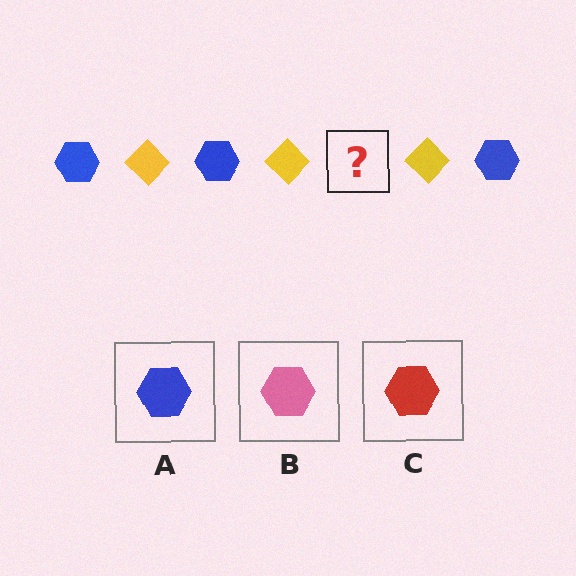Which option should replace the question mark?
Option A.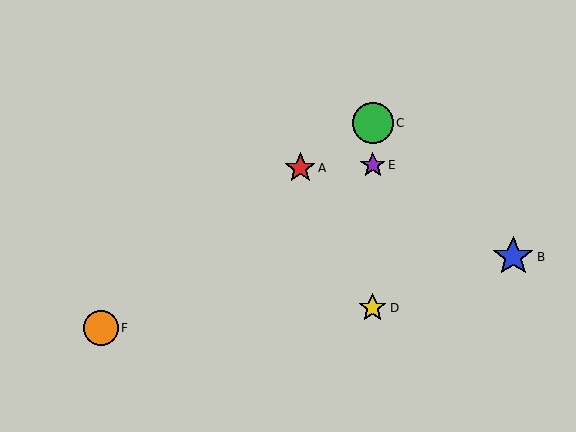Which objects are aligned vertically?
Objects C, D, E are aligned vertically.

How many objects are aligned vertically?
3 objects (C, D, E) are aligned vertically.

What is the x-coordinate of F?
Object F is at x≈101.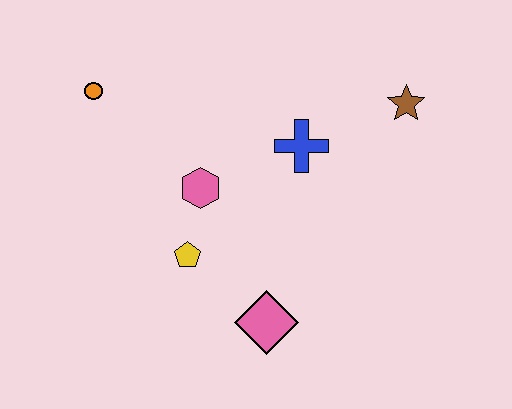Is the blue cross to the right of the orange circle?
Yes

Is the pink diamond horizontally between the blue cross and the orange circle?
Yes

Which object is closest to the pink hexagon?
The yellow pentagon is closest to the pink hexagon.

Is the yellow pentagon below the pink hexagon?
Yes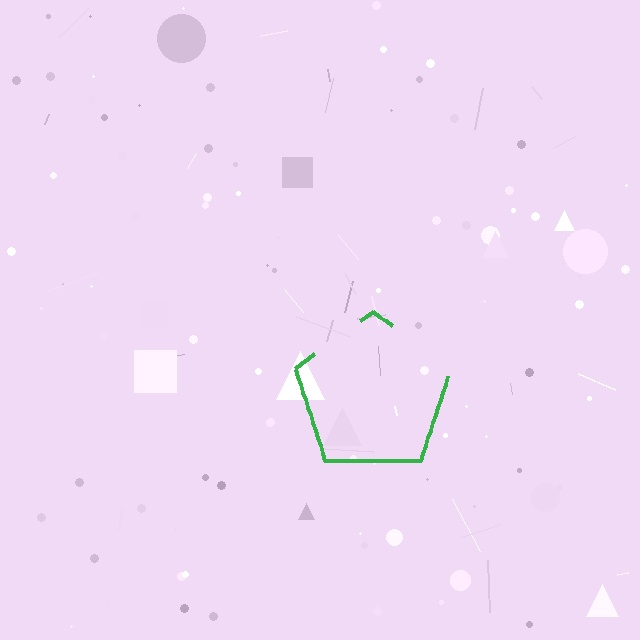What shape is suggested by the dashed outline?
The dashed outline suggests a pentagon.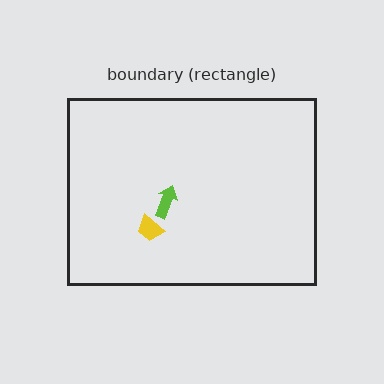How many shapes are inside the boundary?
2 inside, 0 outside.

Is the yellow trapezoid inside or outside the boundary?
Inside.